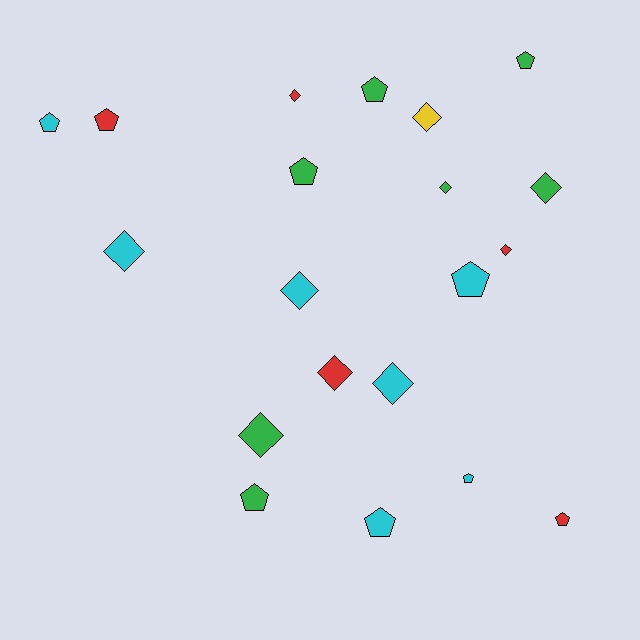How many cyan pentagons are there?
There are 4 cyan pentagons.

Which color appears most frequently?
Green, with 7 objects.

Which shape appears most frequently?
Pentagon, with 10 objects.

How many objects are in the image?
There are 20 objects.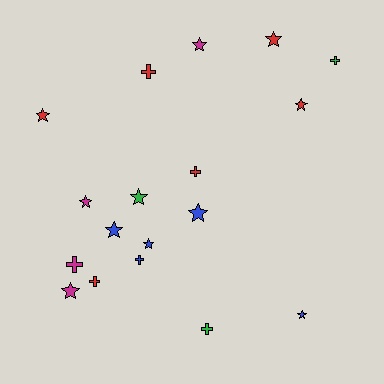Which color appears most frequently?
Red, with 6 objects.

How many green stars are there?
There is 1 green star.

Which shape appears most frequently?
Star, with 11 objects.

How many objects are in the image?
There are 18 objects.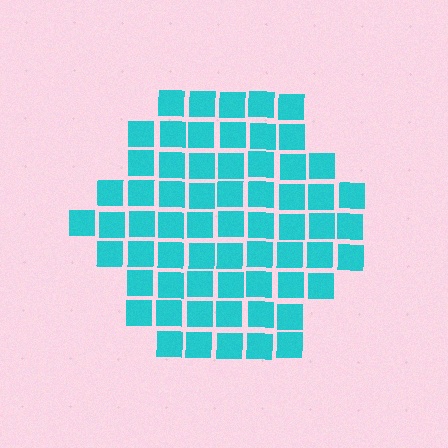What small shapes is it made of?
It is made of small squares.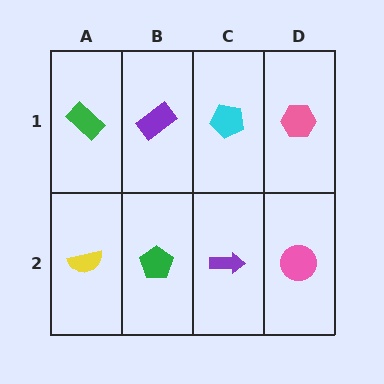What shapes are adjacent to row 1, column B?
A green pentagon (row 2, column B), a green rectangle (row 1, column A), a cyan pentagon (row 1, column C).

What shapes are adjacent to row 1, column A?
A yellow semicircle (row 2, column A), a purple rectangle (row 1, column B).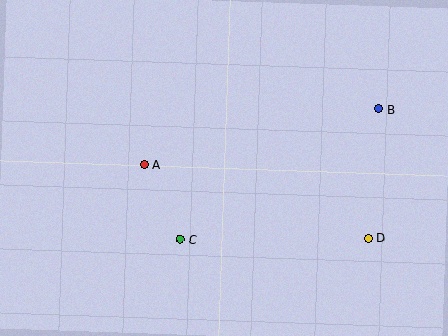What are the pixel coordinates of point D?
Point D is at (368, 238).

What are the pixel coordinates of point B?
Point B is at (379, 109).